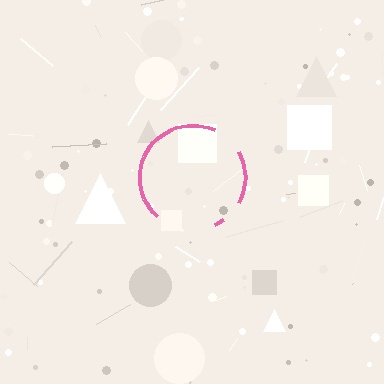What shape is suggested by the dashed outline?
The dashed outline suggests a circle.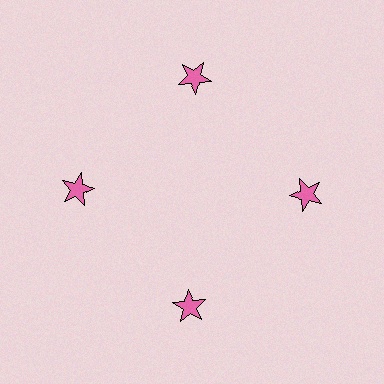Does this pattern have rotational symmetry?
Yes, this pattern has 4-fold rotational symmetry. It looks the same after rotating 90 degrees around the center.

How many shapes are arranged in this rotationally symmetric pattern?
There are 4 shapes, arranged in 4 groups of 1.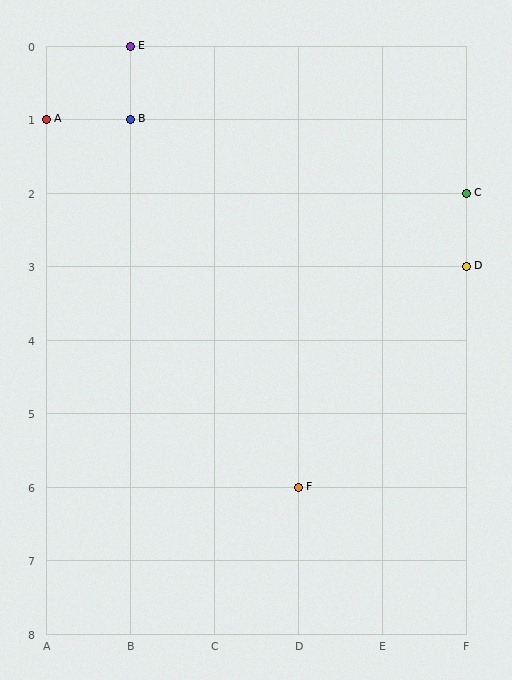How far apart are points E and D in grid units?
Points E and D are 4 columns and 3 rows apart (about 5.0 grid units diagonally).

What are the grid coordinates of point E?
Point E is at grid coordinates (B, 0).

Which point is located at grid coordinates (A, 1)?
Point A is at (A, 1).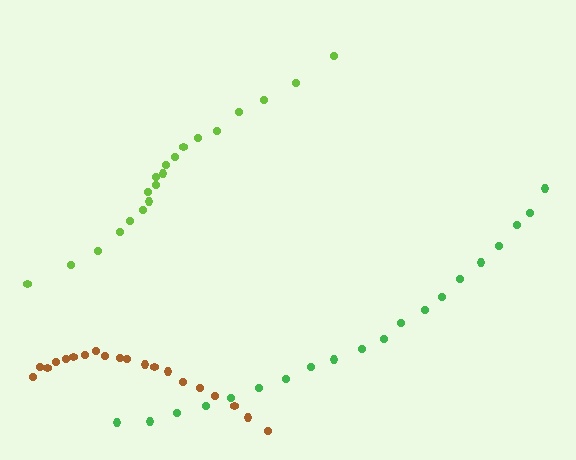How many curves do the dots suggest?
There are 3 distinct paths.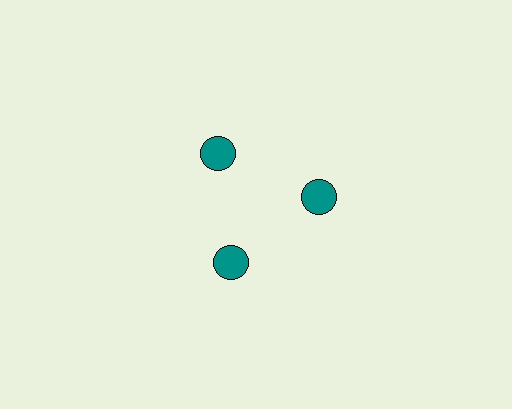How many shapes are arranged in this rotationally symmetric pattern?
There are 3 shapes, arranged in 3 groups of 1.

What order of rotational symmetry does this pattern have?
This pattern has 3-fold rotational symmetry.